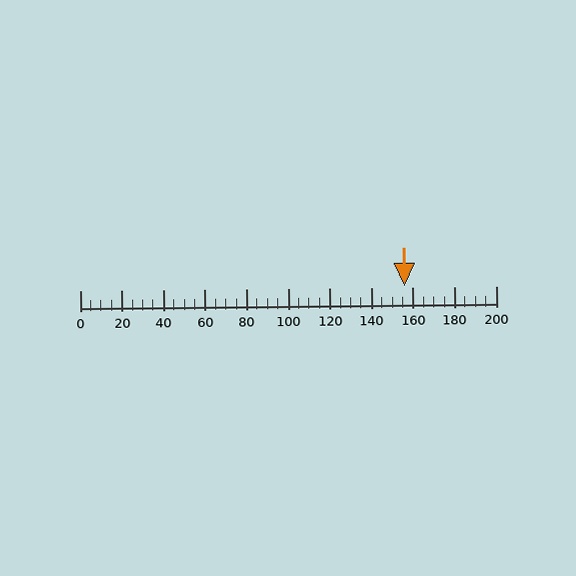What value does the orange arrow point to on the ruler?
The orange arrow points to approximately 156.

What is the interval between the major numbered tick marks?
The major tick marks are spaced 20 units apart.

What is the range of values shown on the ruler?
The ruler shows values from 0 to 200.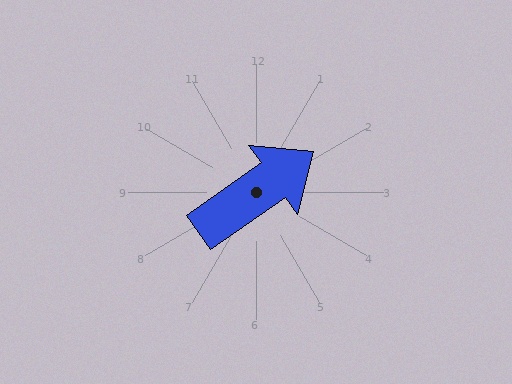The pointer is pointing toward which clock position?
Roughly 2 o'clock.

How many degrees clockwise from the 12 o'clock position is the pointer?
Approximately 55 degrees.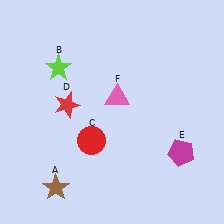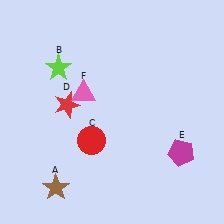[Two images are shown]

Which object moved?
The pink triangle (F) moved left.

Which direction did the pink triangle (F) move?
The pink triangle (F) moved left.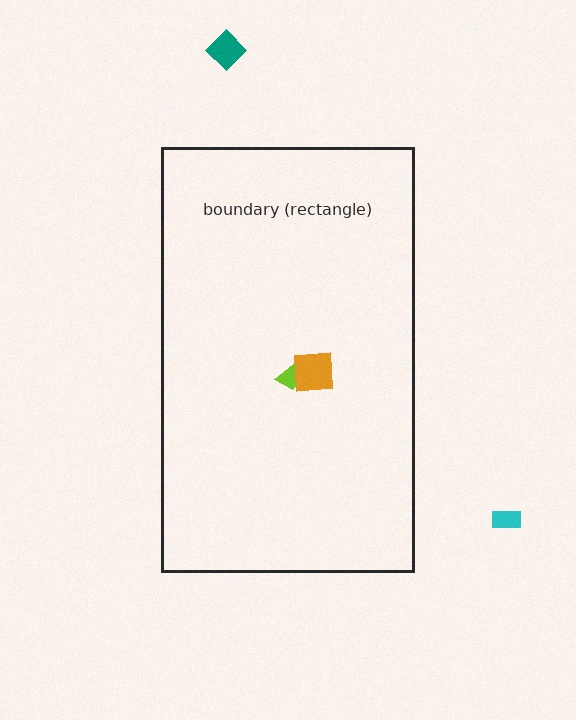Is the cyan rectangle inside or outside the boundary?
Outside.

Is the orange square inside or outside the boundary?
Inside.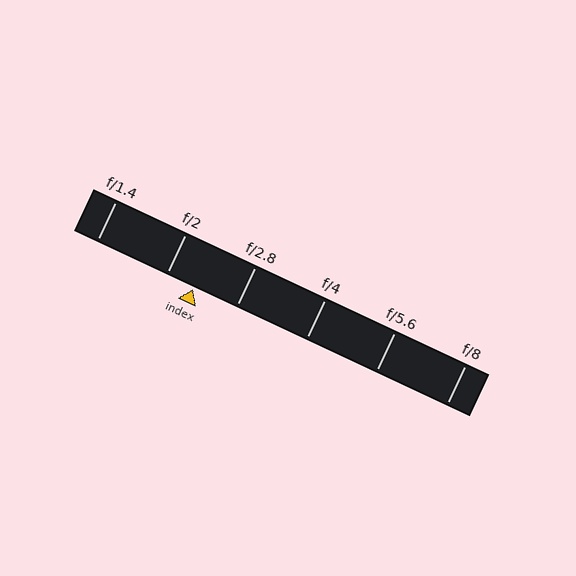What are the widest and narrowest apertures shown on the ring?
The widest aperture shown is f/1.4 and the narrowest is f/8.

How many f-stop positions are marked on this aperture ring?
There are 6 f-stop positions marked.